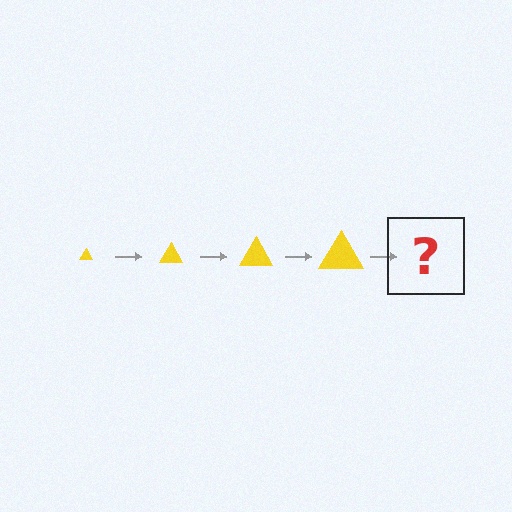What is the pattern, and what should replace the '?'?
The pattern is that the triangle gets progressively larger each step. The '?' should be a yellow triangle, larger than the previous one.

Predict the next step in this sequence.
The next step is a yellow triangle, larger than the previous one.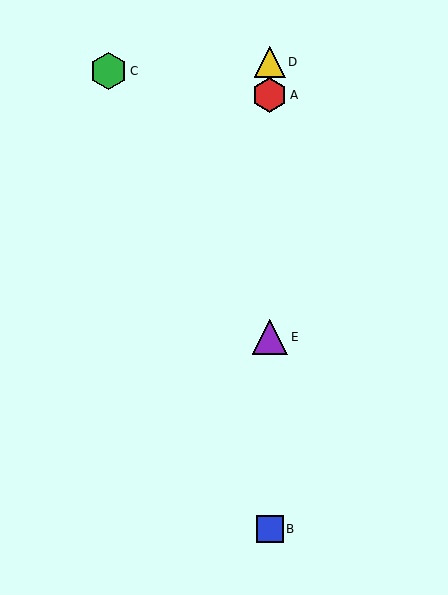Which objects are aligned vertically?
Objects A, B, D, E are aligned vertically.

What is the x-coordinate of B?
Object B is at x≈270.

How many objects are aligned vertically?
4 objects (A, B, D, E) are aligned vertically.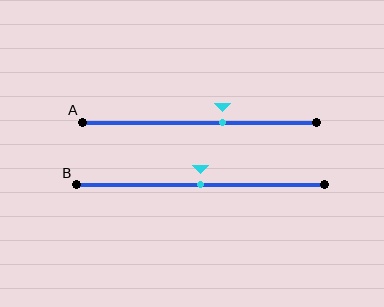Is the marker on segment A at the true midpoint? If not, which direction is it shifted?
No, the marker on segment A is shifted to the right by about 10% of the segment length.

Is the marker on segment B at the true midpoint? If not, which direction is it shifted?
Yes, the marker on segment B is at the true midpoint.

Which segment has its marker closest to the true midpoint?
Segment B has its marker closest to the true midpoint.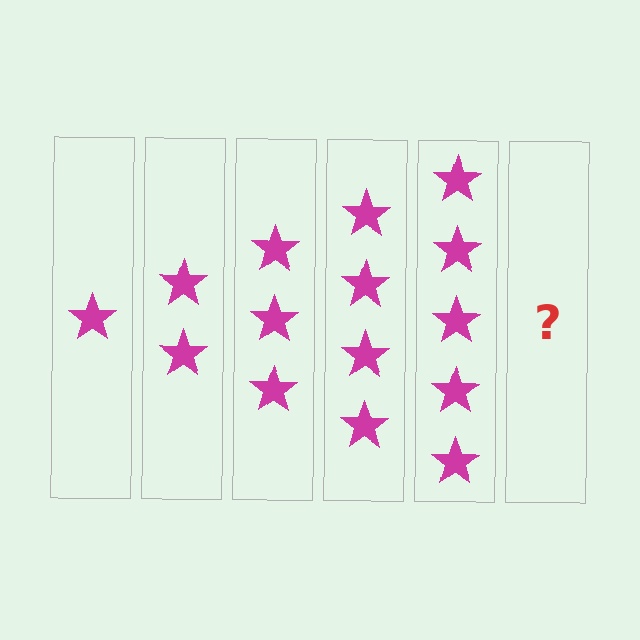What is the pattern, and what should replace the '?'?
The pattern is that each step adds one more star. The '?' should be 6 stars.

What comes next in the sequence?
The next element should be 6 stars.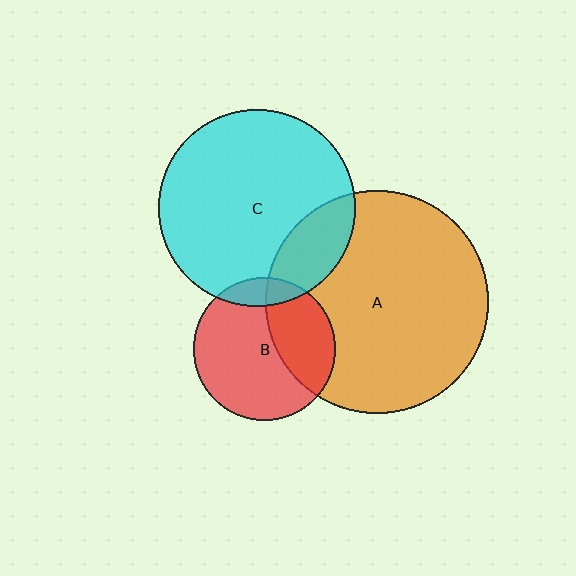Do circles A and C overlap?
Yes.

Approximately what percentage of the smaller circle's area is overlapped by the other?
Approximately 20%.